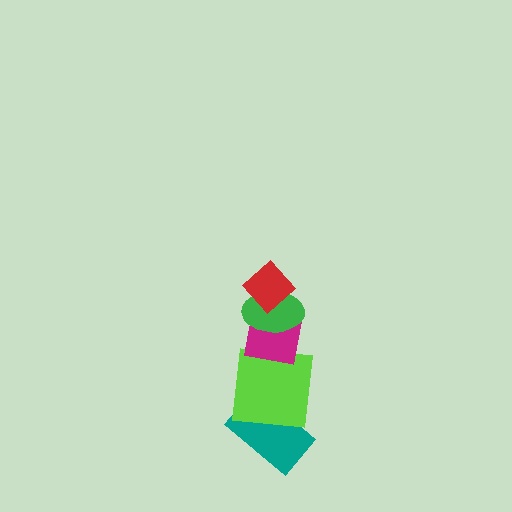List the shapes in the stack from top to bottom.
From top to bottom: the red diamond, the green ellipse, the magenta square, the lime square, the teal rectangle.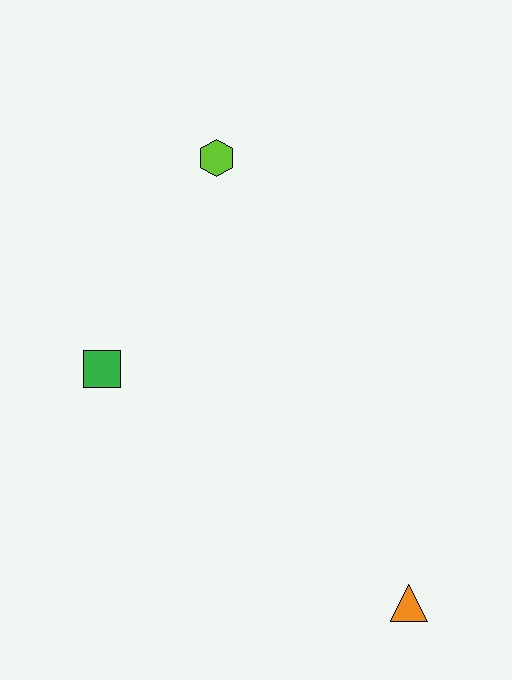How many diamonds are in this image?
There are no diamonds.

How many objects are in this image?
There are 3 objects.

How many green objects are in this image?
There is 1 green object.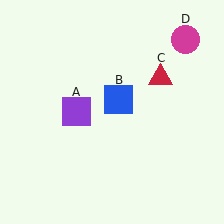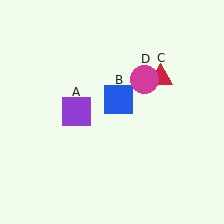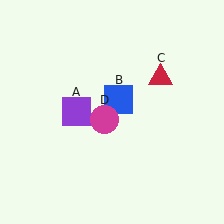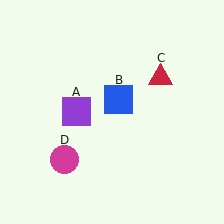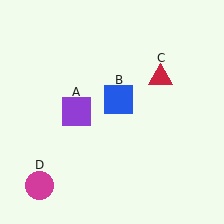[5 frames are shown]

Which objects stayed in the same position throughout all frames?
Purple square (object A) and blue square (object B) and red triangle (object C) remained stationary.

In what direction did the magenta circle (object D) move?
The magenta circle (object D) moved down and to the left.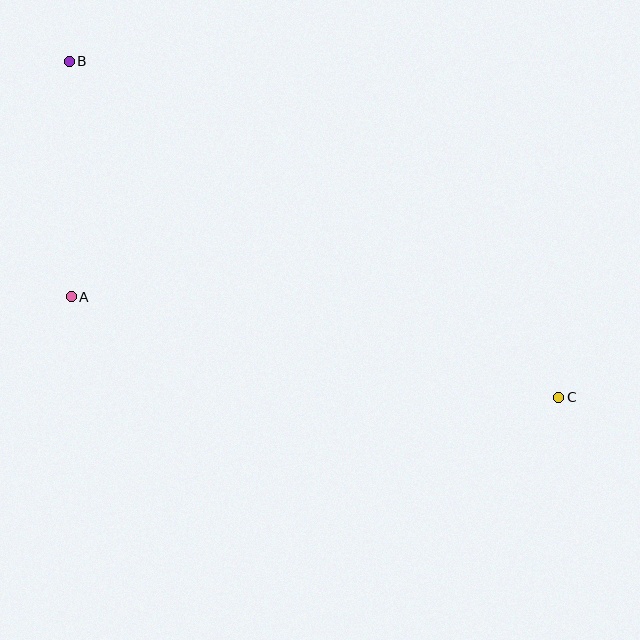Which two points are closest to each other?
Points A and B are closest to each other.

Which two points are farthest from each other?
Points B and C are farthest from each other.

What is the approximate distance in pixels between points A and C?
The distance between A and C is approximately 498 pixels.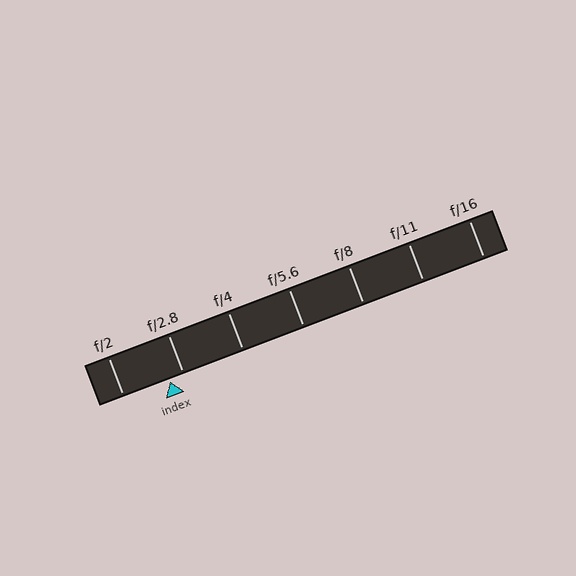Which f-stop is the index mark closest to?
The index mark is closest to f/2.8.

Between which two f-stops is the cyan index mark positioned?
The index mark is between f/2 and f/2.8.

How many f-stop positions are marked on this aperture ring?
There are 7 f-stop positions marked.